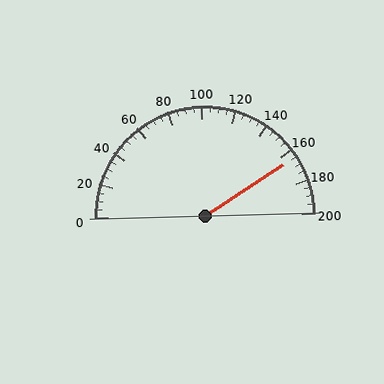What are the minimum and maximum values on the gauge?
The gauge ranges from 0 to 200.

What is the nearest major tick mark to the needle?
The nearest major tick mark is 160.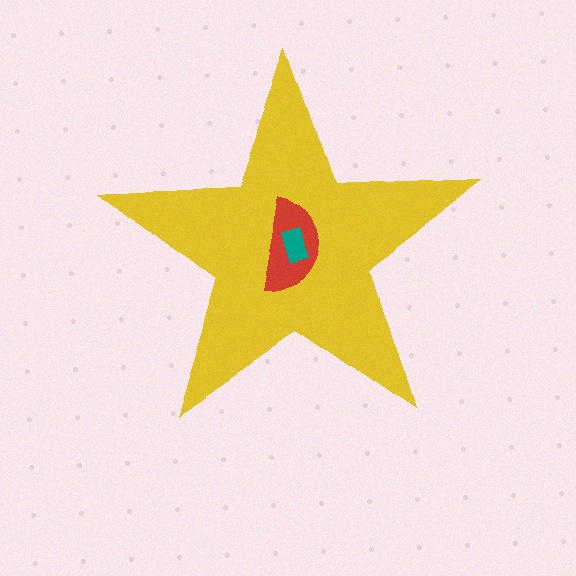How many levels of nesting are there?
3.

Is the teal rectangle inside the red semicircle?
Yes.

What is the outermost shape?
The yellow star.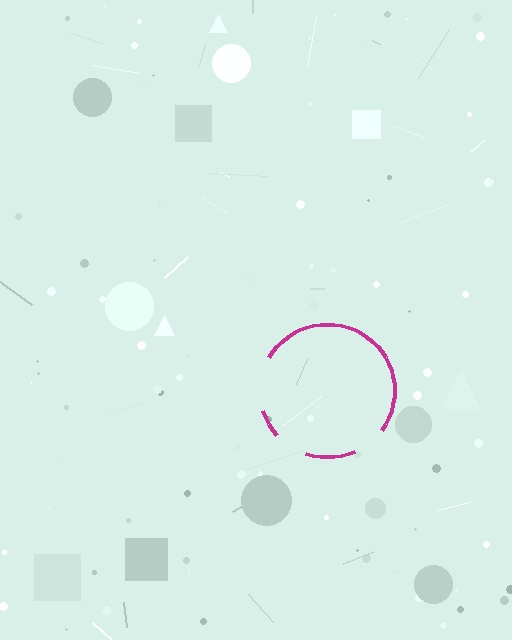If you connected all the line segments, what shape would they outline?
They would outline a circle.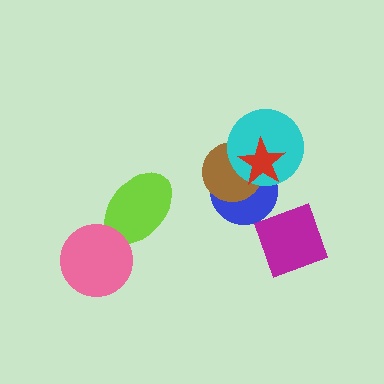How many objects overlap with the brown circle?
3 objects overlap with the brown circle.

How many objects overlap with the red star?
3 objects overlap with the red star.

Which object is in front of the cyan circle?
The red star is in front of the cyan circle.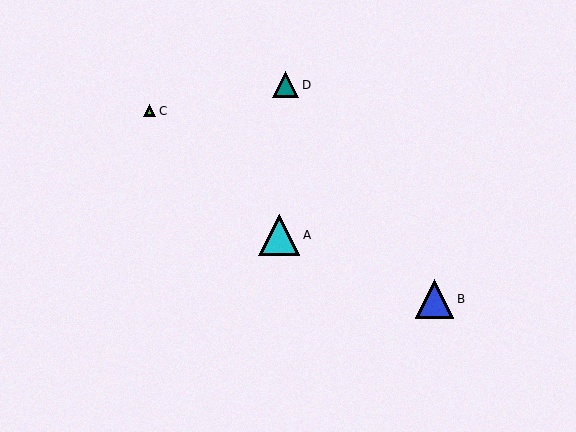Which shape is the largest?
The cyan triangle (labeled A) is the largest.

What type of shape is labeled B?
Shape B is a blue triangle.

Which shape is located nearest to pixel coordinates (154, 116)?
The lime triangle (labeled C) at (150, 111) is nearest to that location.